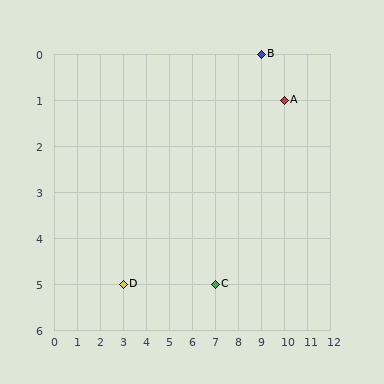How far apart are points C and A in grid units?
Points C and A are 3 columns and 4 rows apart (about 5.0 grid units diagonally).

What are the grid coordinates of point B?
Point B is at grid coordinates (9, 0).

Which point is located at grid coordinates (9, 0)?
Point B is at (9, 0).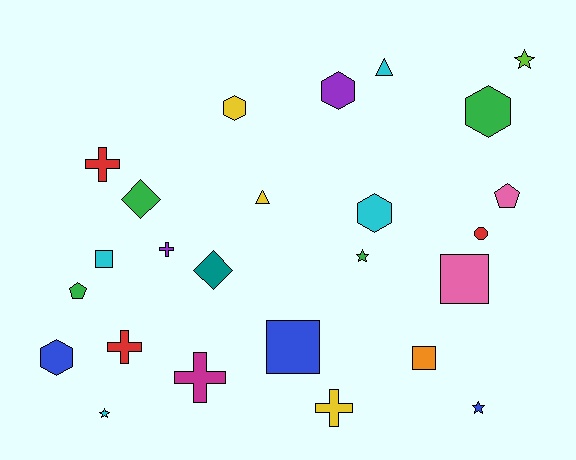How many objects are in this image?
There are 25 objects.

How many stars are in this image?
There are 4 stars.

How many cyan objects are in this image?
There are 4 cyan objects.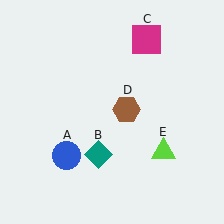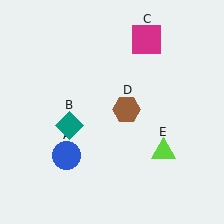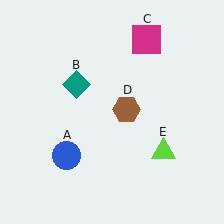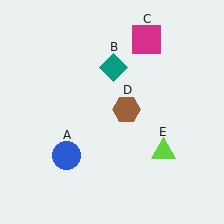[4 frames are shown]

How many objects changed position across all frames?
1 object changed position: teal diamond (object B).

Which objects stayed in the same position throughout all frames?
Blue circle (object A) and magenta square (object C) and brown hexagon (object D) and lime triangle (object E) remained stationary.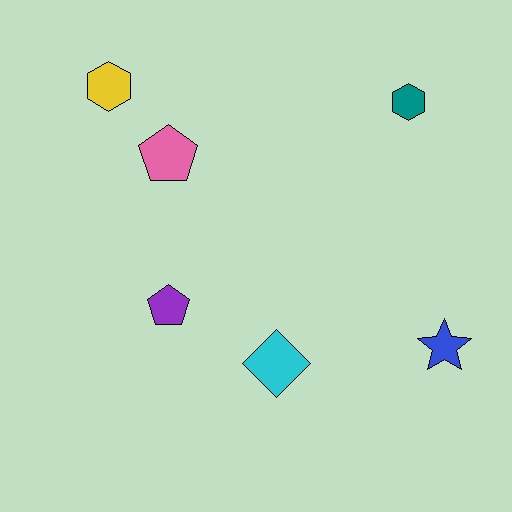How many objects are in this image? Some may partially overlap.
There are 6 objects.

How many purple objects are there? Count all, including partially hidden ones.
There is 1 purple object.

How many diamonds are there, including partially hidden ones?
There is 1 diamond.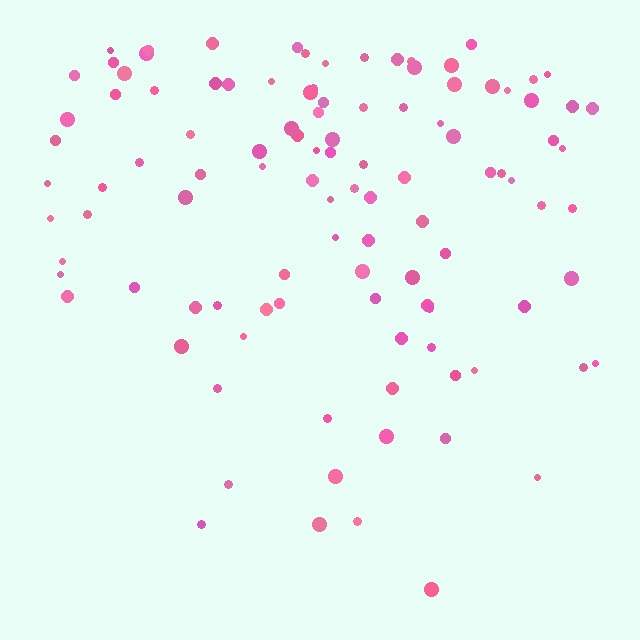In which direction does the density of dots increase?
From bottom to top, with the top side densest.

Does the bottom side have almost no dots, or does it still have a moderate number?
Still a moderate number, just noticeably fewer than the top.